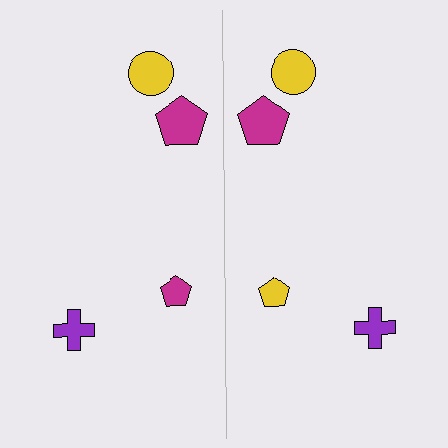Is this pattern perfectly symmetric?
No, the pattern is not perfectly symmetric. The yellow pentagon on the right side breaks the symmetry — its mirror counterpart is magenta.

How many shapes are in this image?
There are 8 shapes in this image.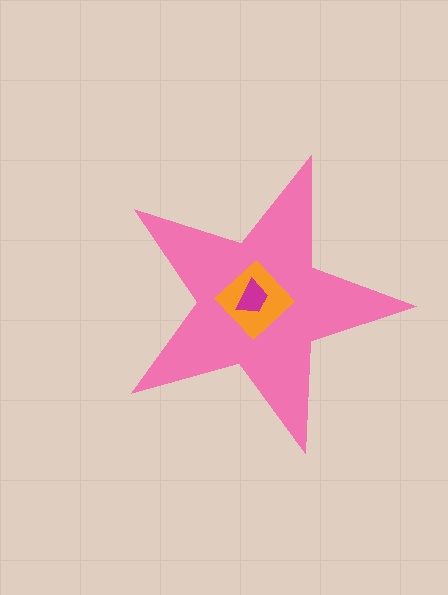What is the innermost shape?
The magenta trapezoid.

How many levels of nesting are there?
3.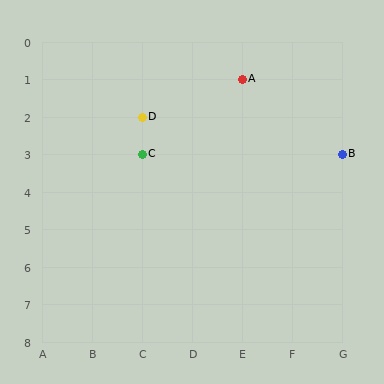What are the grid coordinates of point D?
Point D is at grid coordinates (C, 2).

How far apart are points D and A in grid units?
Points D and A are 2 columns and 1 row apart (about 2.2 grid units diagonally).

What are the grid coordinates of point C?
Point C is at grid coordinates (C, 3).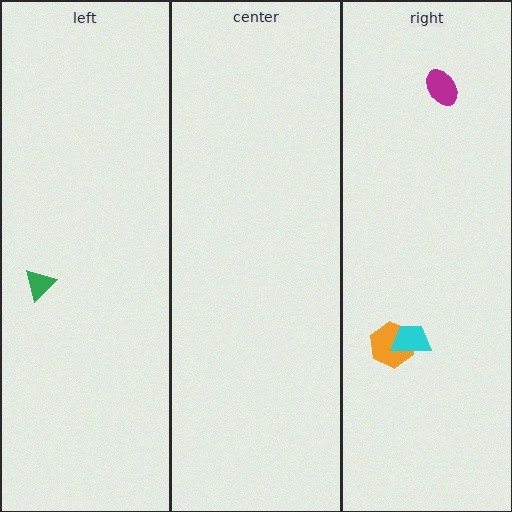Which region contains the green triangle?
The left region.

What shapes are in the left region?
The green triangle.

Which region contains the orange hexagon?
The right region.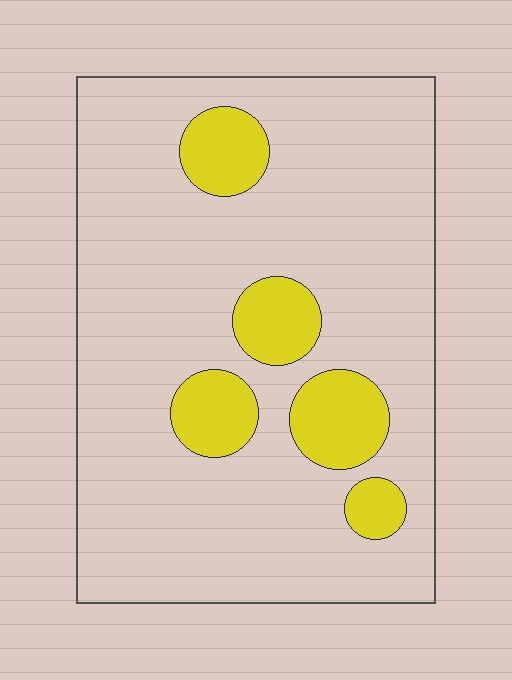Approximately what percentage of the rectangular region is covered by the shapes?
Approximately 15%.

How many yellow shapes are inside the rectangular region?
5.